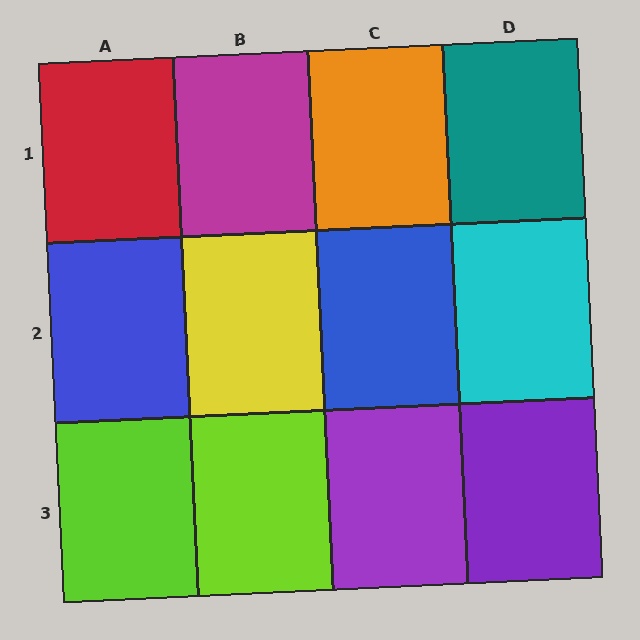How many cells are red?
1 cell is red.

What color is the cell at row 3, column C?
Purple.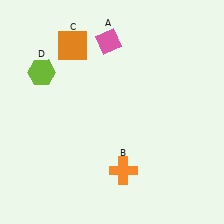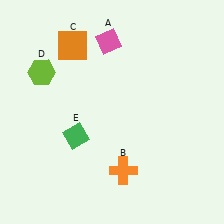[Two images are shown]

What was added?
A green diamond (E) was added in Image 2.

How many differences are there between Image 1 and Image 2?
There is 1 difference between the two images.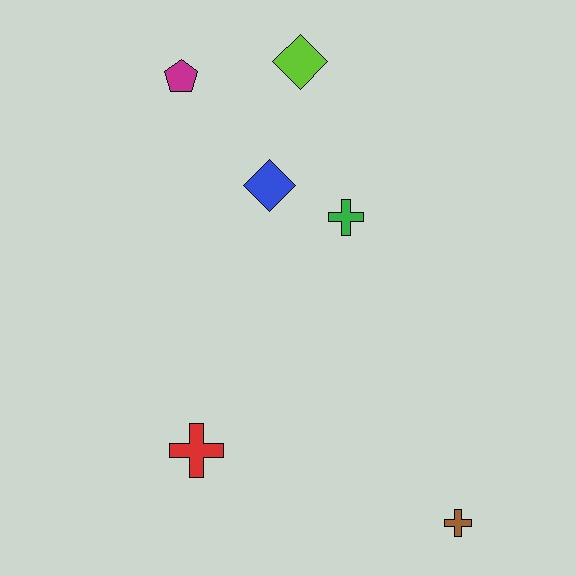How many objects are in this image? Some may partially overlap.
There are 6 objects.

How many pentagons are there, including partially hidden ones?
There is 1 pentagon.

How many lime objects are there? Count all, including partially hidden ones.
There is 1 lime object.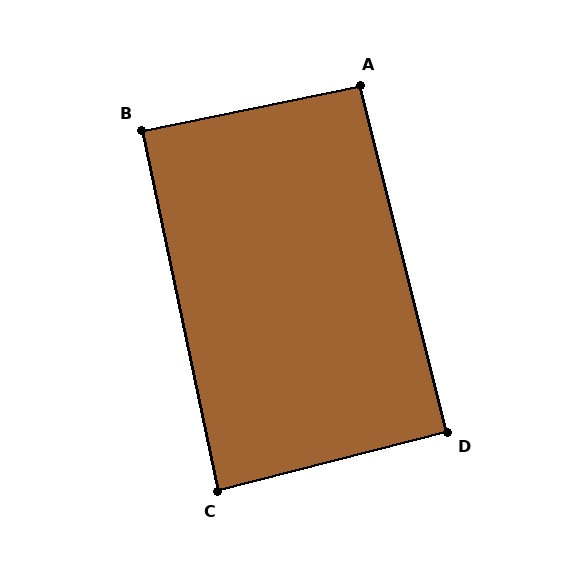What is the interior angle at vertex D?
Approximately 90 degrees (approximately right).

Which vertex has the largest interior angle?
A, at approximately 92 degrees.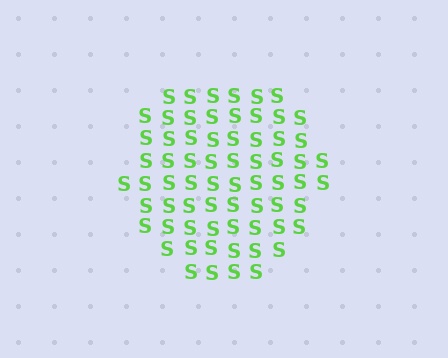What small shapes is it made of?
It is made of small letter S's.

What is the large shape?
The large shape is a circle.